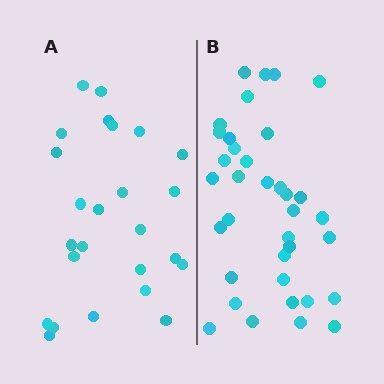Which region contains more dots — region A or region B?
Region B (the right region) has more dots.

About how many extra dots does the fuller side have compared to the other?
Region B has roughly 12 or so more dots than region A.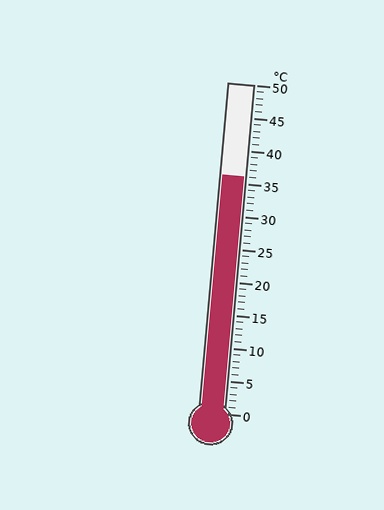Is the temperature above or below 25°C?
The temperature is above 25°C.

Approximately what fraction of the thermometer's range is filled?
The thermometer is filled to approximately 70% of its range.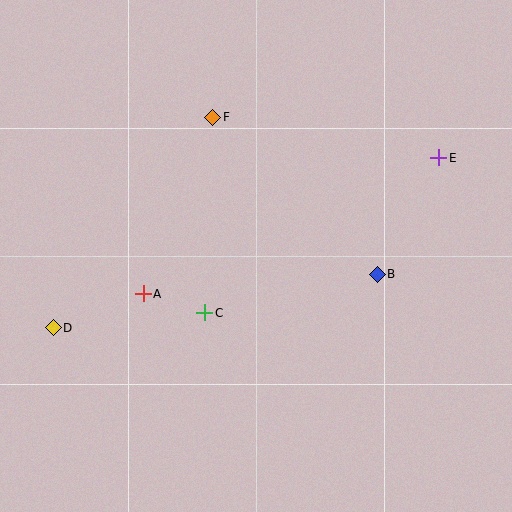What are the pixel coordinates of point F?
Point F is at (213, 117).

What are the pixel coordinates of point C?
Point C is at (205, 313).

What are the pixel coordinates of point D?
Point D is at (53, 328).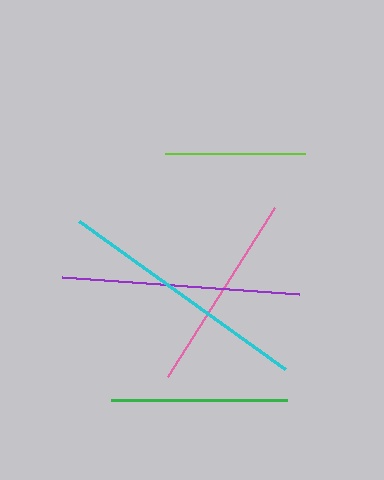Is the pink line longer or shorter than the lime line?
The pink line is longer than the lime line.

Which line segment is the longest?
The cyan line is the longest at approximately 254 pixels.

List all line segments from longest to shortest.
From longest to shortest: cyan, purple, pink, green, lime.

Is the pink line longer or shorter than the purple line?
The purple line is longer than the pink line.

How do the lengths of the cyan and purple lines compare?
The cyan and purple lines are approximately the same length.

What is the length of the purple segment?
The purple segment is approximately 237 pixels long.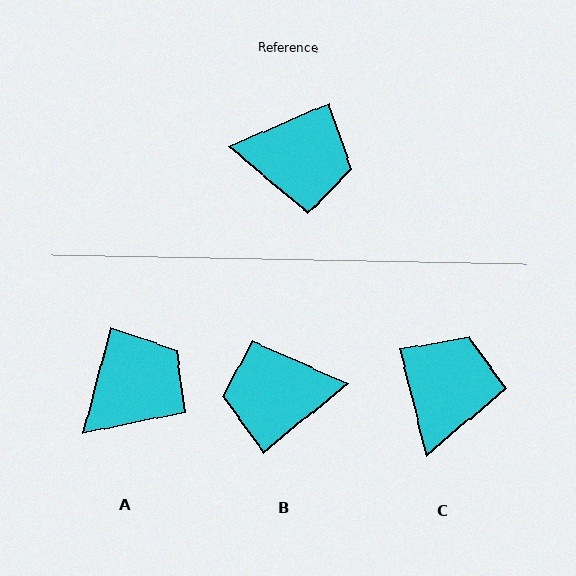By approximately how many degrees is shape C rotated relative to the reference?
Approximately 81 degrees counter-clockwise.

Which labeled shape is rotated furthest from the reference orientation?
B, about 164 degrees away.